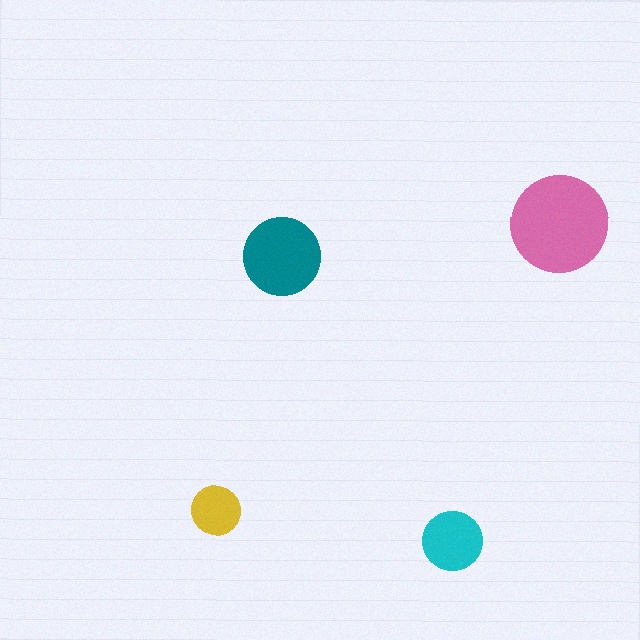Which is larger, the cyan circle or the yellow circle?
The cyan one.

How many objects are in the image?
There are 4 objects in the image.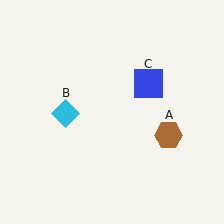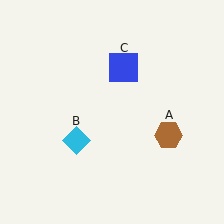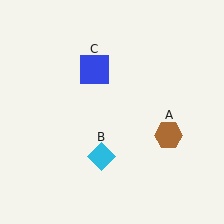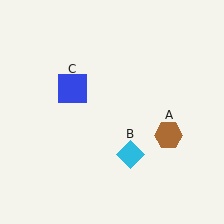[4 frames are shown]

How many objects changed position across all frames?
2 objects changed position: cyan diamond (object B), blue square (object C).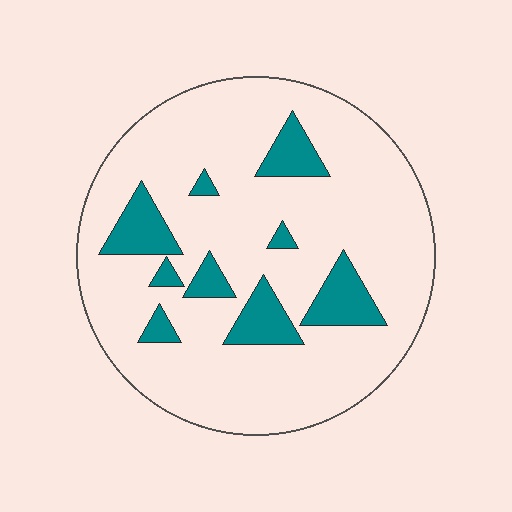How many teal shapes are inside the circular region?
9.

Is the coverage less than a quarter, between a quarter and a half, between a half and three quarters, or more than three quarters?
Less than a quarter.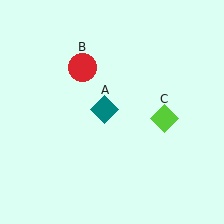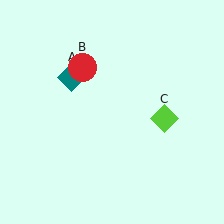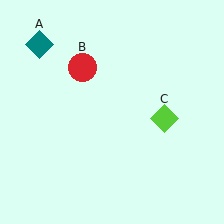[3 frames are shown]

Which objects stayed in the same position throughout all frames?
Red circle (object B) and lime diamond (object C) remained stationary.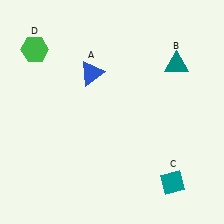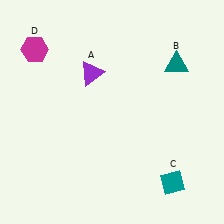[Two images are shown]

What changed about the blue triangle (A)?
In Image 1, A is blue. In Image 2, it changed to purple.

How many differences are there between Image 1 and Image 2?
There are 2 differences between the two images.